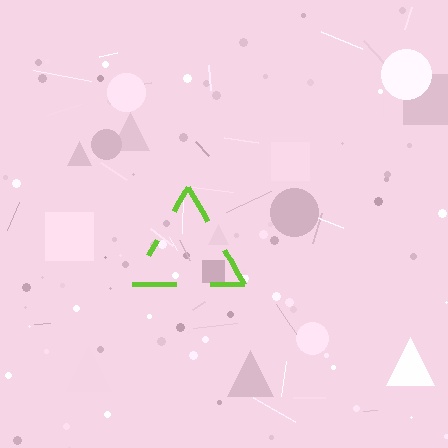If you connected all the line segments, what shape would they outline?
They would outline a triangle.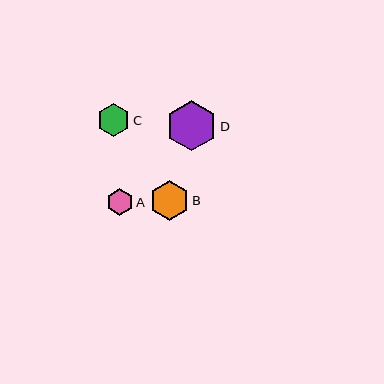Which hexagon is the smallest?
Hexagon A is the smallest with a size of approximately 27 pixels.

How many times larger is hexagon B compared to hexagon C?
Hexagon B is approximately 1.2 times the size of hexagon C.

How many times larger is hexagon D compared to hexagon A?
Hexagon D is approximately 1.8 times the size of hexagon A.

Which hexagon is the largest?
Hexagon D is the largest with a size of approximately 50 pixels.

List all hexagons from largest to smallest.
From largest to smallest: D, B, C, A.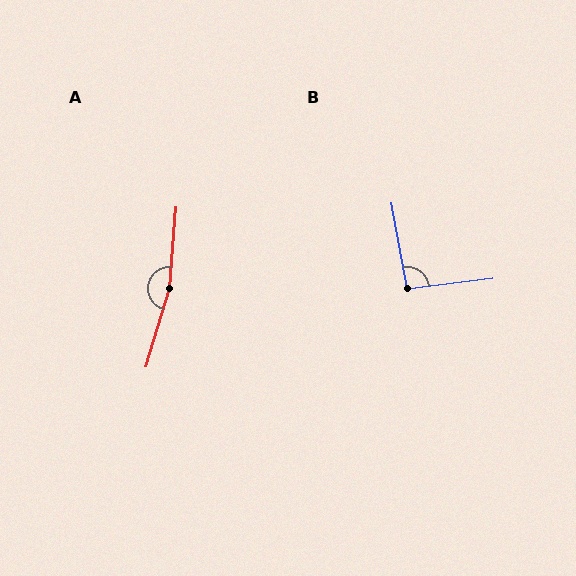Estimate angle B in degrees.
Approximately 93 degrees.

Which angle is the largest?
A, at approximately 168 degrees.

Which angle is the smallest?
B, at approximately 93 degrees.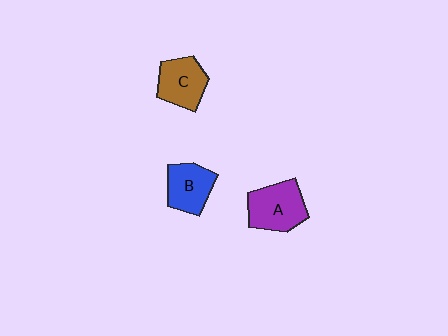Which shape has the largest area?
Shape A (purple).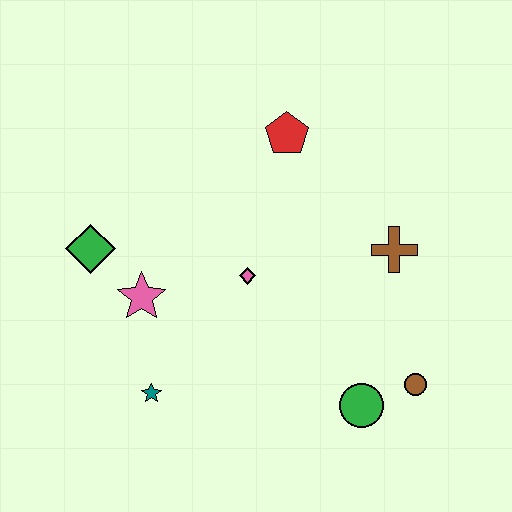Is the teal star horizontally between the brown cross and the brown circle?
No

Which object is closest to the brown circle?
The green circle is closest to the brown circle.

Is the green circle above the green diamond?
No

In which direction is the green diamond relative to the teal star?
The green diamond is above the teal star.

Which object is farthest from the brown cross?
The green diamond is farthest from the brown cross.